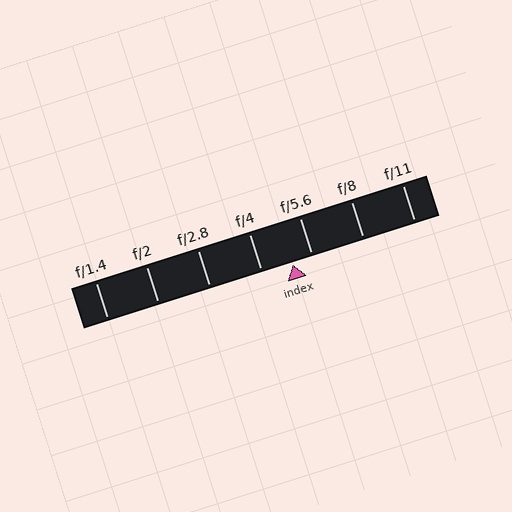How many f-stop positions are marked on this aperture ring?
There are 7 f-stop positions marked.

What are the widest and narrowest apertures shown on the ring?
The widest aperture shown is f/1.4 and the narrowest is f/11.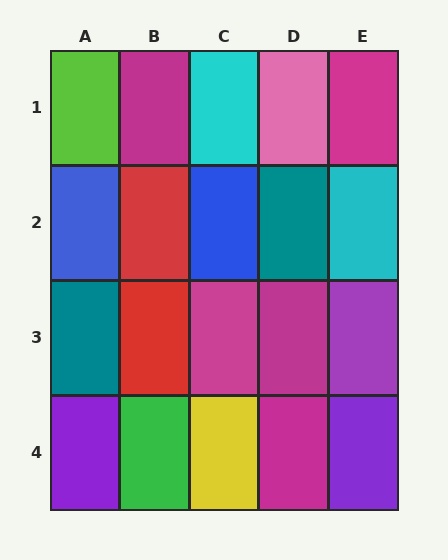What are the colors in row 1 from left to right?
Lime, magenta, cyan, pink, magenta.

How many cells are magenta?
5 cells are magenta.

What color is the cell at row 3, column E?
Purple.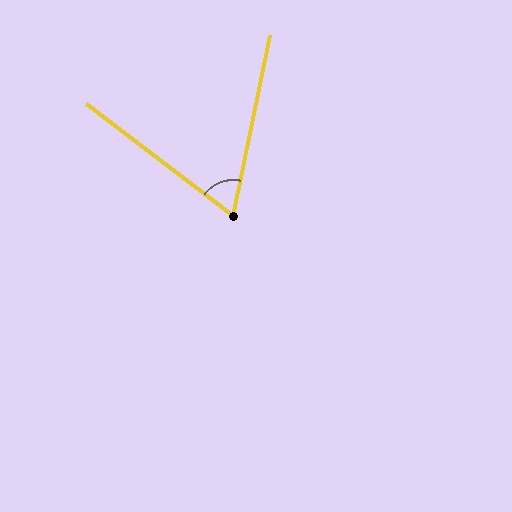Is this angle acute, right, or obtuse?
It is acute.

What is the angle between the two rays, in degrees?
Approximately 64 degrees.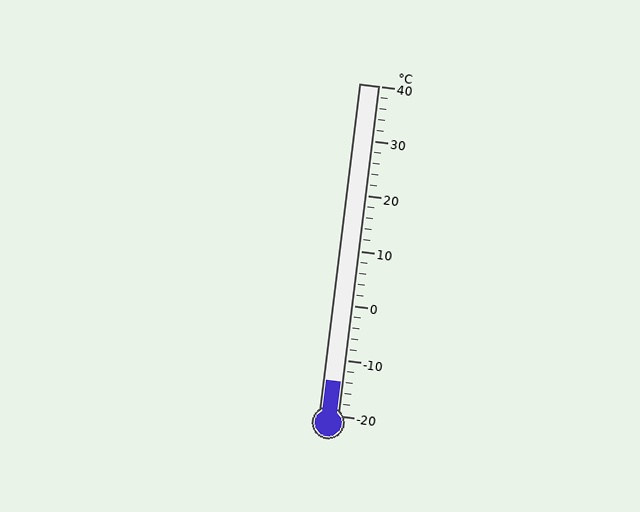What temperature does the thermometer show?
The thermometer shows approximately -14°C.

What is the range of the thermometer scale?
The thermometer scale ranges from -20°C to 40°C.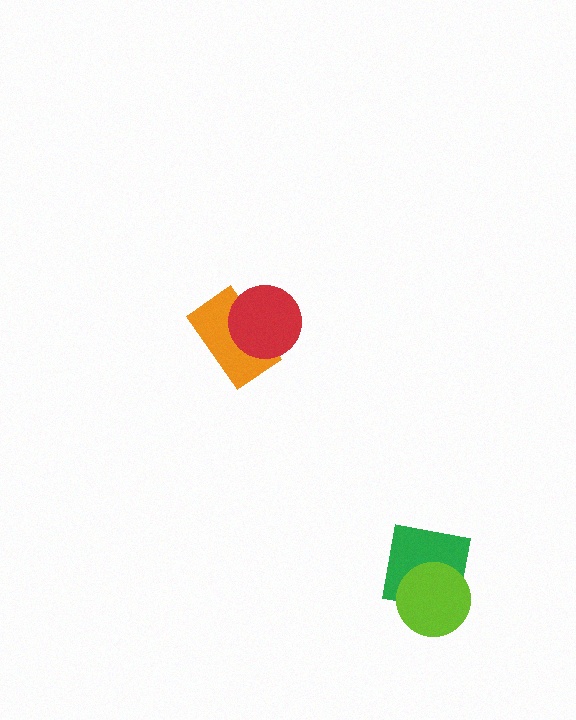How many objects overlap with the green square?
1 object overlaps with the green square.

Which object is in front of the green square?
The lime circle is in front of the green square.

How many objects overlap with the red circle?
1 object overlaps with the red circle.